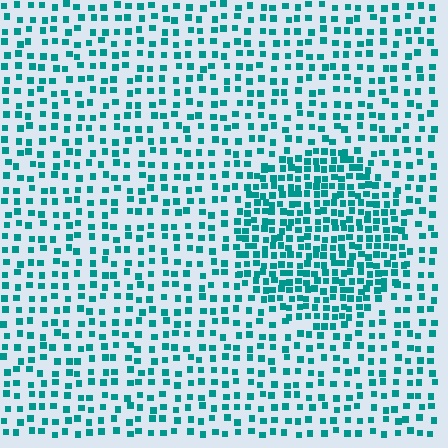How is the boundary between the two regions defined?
The boundary is defined by a change in element density (approximately 2.0x ratio). All elements are the same color, size, and shape.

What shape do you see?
I see a circle.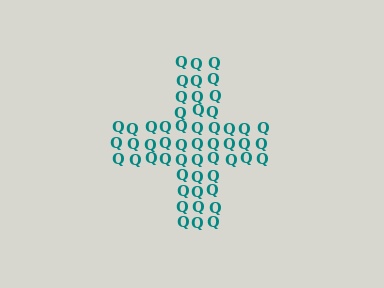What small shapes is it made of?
It is made of small letter Q's.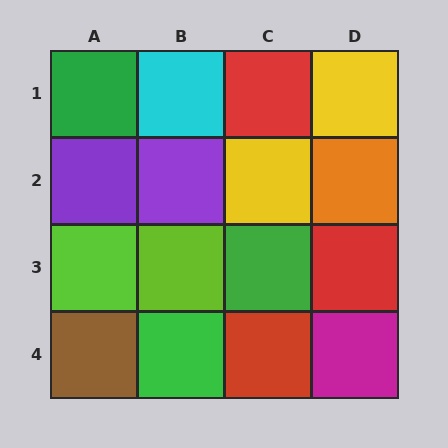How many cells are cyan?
1 cell is cyan.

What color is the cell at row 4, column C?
Red.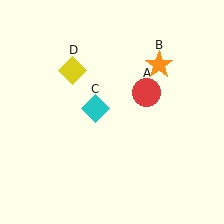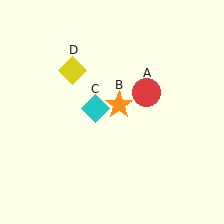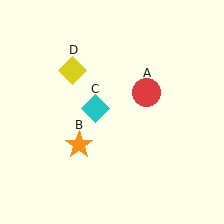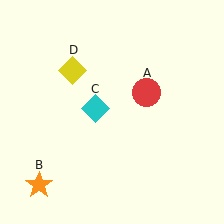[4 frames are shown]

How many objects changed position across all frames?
1 object changed position: orange star (object B).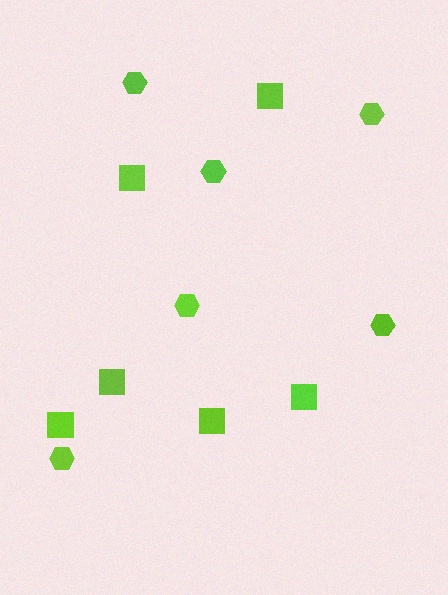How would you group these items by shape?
There are 2 groups: one group of squares (6) and one group of hexagons (6).